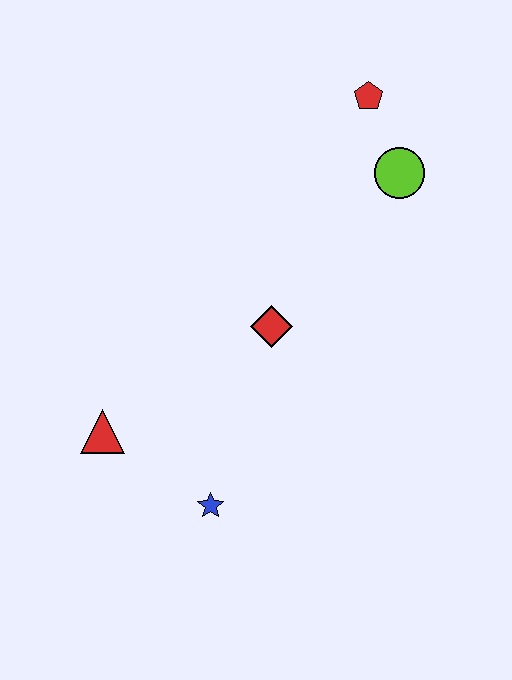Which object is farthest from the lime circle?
The red triangle is farthest from the lime circle.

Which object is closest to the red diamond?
The blue star is closest to the red diamond.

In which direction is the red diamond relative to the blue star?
The red diamond is above the blue star.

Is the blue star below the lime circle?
Yes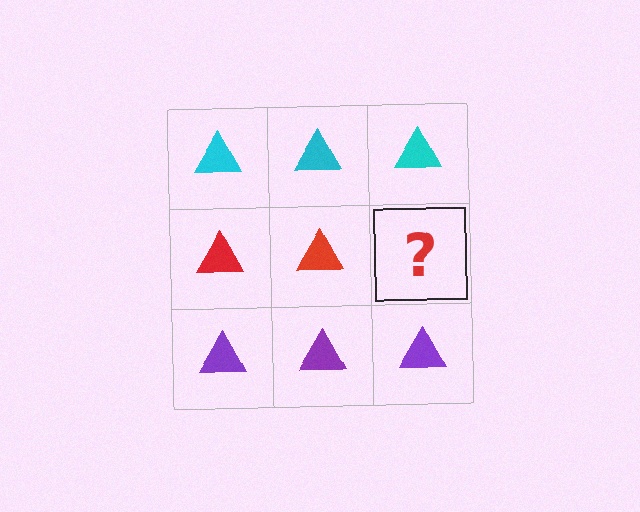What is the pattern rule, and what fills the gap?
The rule is that each row has a consistent color. The gap should be filled with a red triangle.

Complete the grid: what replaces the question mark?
The question mark should be replaced with a red triangle.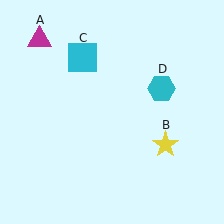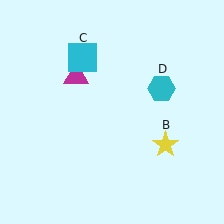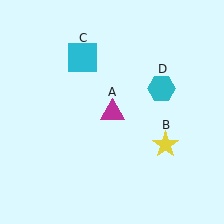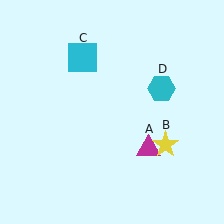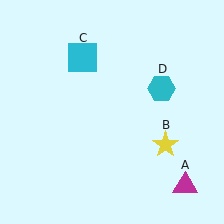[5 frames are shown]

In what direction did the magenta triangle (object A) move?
The magenta triangle (object A) moved down and to the right.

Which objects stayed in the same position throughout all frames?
Yellow star (object B) and cyan square (object C) and cyan hexagon (object D) remained stationary.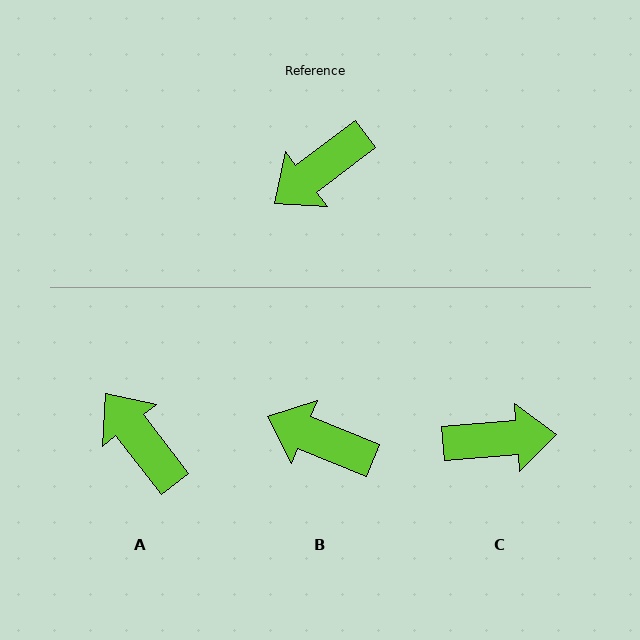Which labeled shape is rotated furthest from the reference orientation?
C, about 147 degrees away.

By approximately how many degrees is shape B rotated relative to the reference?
Approximately 60 degrees clockwise.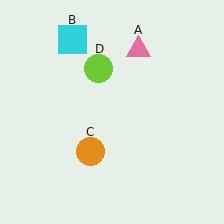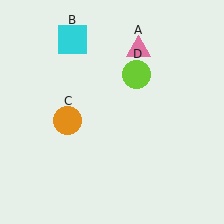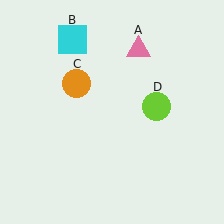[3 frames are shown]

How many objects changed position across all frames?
2 objects changed position: orange circle (object C), lime circle (object D).